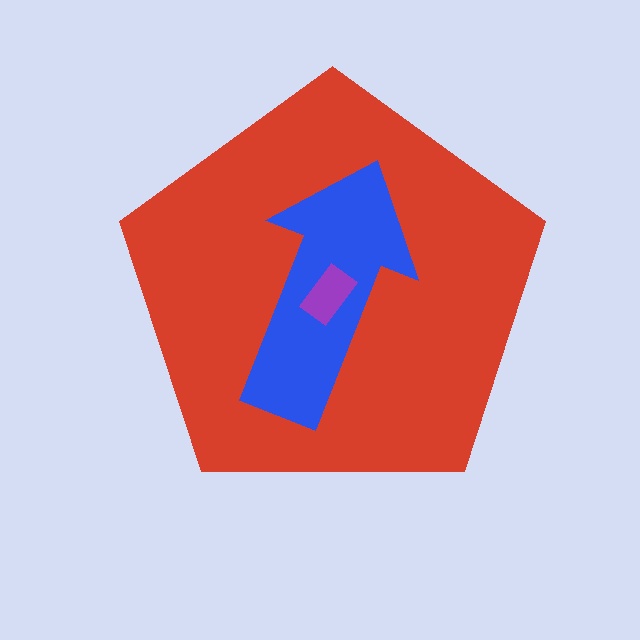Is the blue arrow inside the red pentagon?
Yes.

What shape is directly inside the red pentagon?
The blue arrow.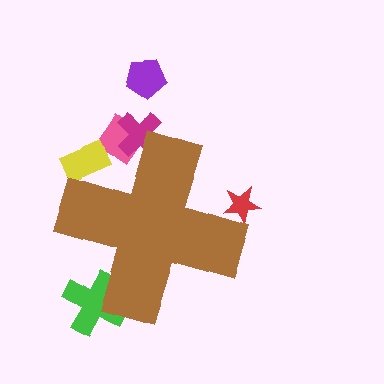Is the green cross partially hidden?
Yes, the green cross is partially hidden behind the brown cross.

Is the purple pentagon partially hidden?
No, the purple pentagon is fully visible.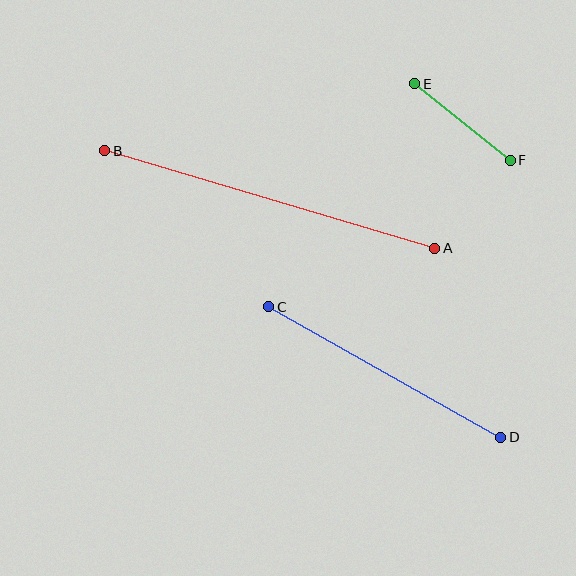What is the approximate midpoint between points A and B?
The midpoint is at approximately (270, 200) pixels.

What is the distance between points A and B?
The distance is approximately 344 pixels.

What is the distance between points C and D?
The distance is approximately 266 pixels.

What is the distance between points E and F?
The distance is approximately 122 pixels.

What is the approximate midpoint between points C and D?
The midpoint is at approximately (385, 372) pixels.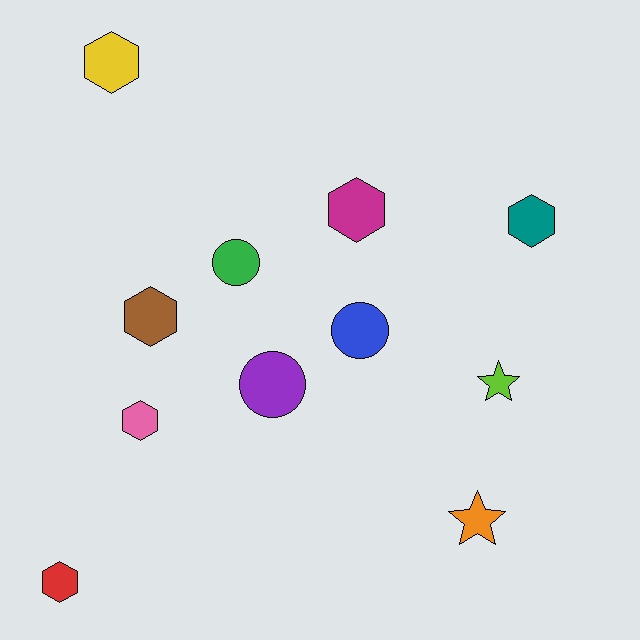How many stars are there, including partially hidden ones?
There are 2 stars.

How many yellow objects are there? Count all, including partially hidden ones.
There is 1 yellow object.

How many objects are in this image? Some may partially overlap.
There are 11 objects.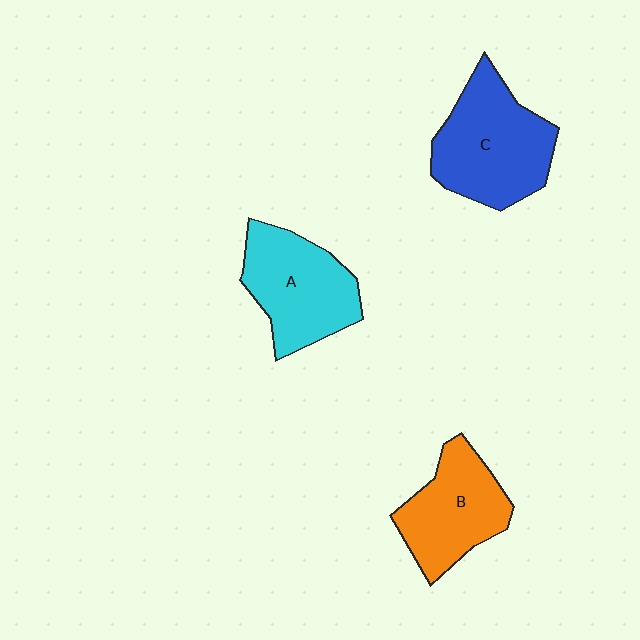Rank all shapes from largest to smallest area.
From largest to smallest: C (blue), A (cyan), B (orange).